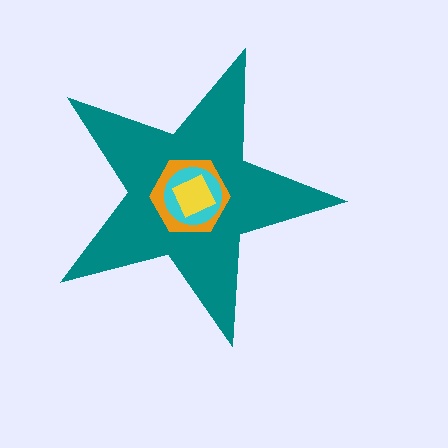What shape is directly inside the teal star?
The orange hexagon.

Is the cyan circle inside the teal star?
Yes.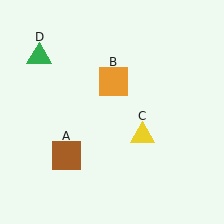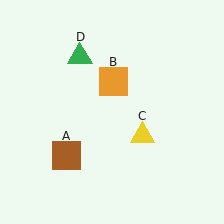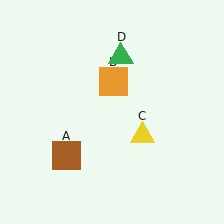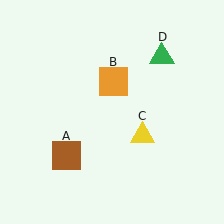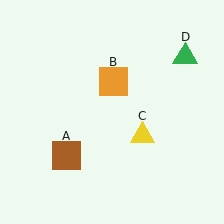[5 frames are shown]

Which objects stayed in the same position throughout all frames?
Brown square (object A) and orange square (object B) and yellow triangle (object C) remained stationary.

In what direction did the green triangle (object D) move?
The green triangle (object D) moved right.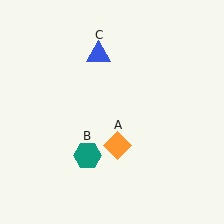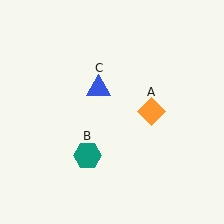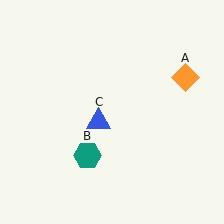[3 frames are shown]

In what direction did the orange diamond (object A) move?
The orange diamond (object A) moved up and to the right.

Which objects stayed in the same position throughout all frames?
Teal hexagon (object B) remained stationary.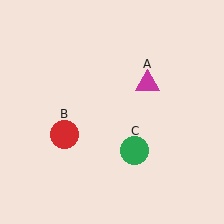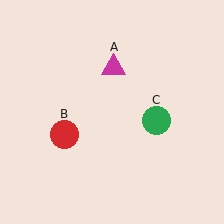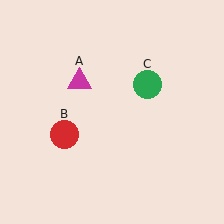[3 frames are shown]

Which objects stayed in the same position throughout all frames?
Red circle (object B) remained stationary.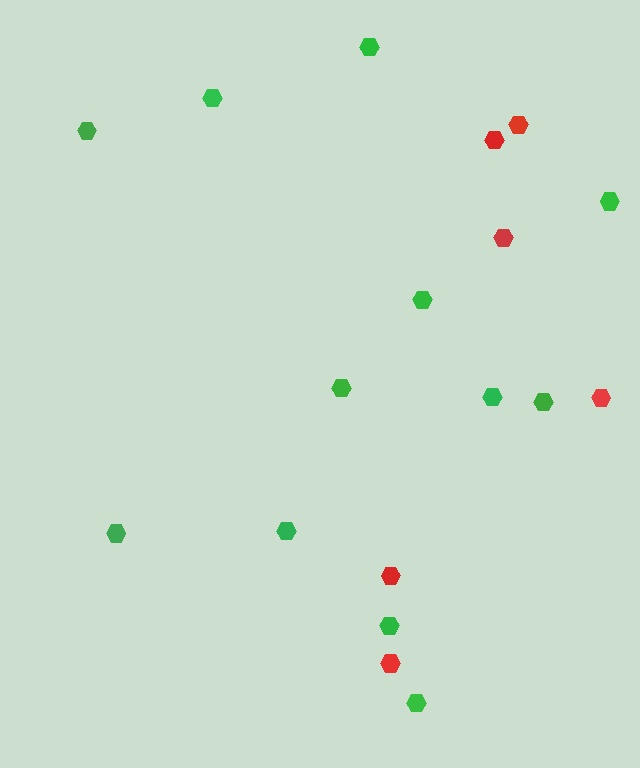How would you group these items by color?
There are 2 groups: one group of red hexagons (6) and one group of green hexagons (12).